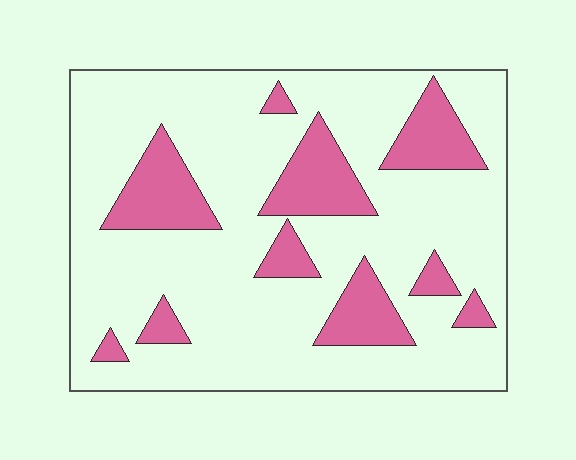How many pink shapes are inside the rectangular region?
10.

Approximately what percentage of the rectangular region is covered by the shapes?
Approximately 20%.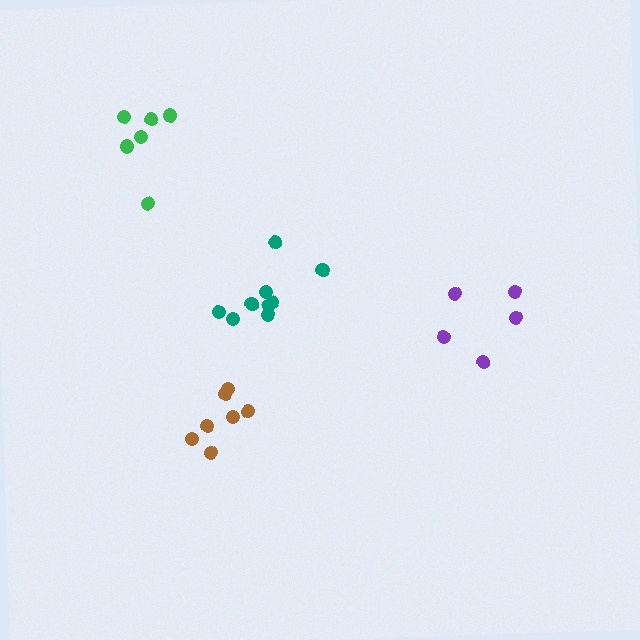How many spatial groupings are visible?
There are 4 spatial groupings.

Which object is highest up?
The green cluster is topmost.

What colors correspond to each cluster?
The clusters are colored: brown, green, teal, purple.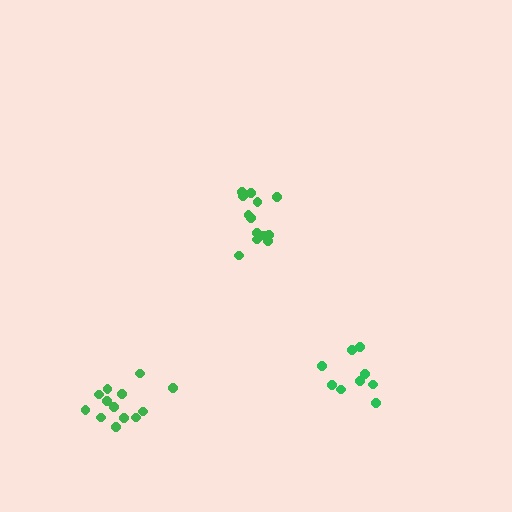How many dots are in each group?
Group 1: 9 dots, Group 2: 13 dots, Group 3: 13 dots (35 total).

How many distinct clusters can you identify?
There are 3 distinct clusters.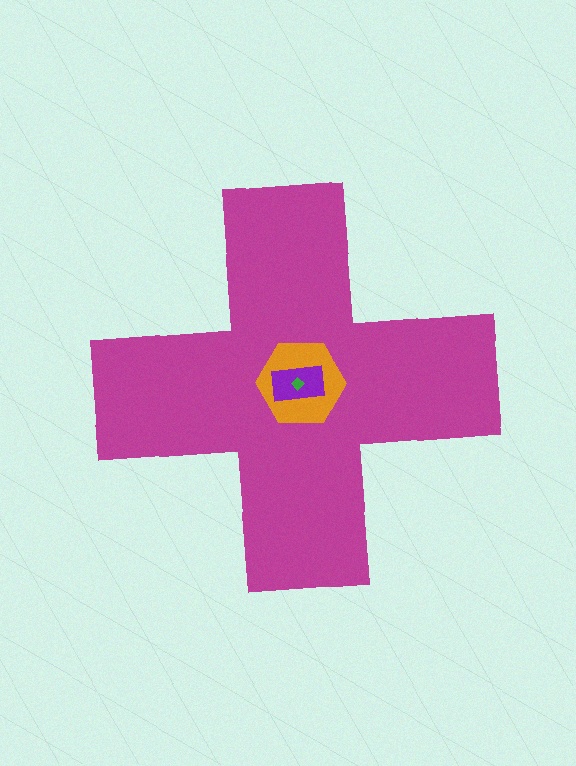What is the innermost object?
The green diamond.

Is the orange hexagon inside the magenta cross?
Yes.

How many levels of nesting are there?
4.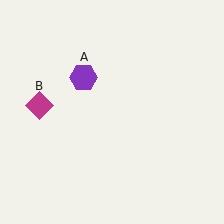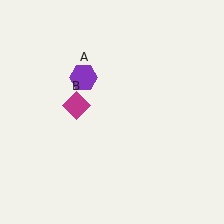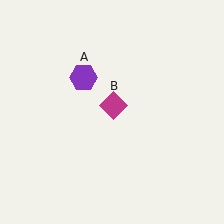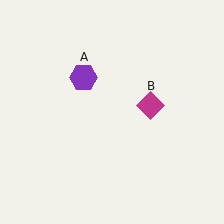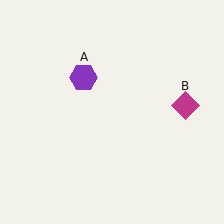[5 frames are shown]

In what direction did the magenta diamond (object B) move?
The magenta diamond (object B) moved right.